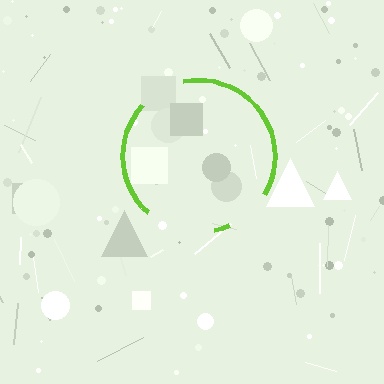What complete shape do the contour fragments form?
The contour fragments form a circle.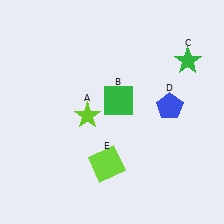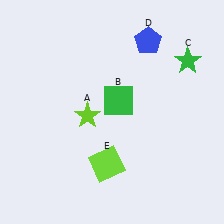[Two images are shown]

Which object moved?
The blue pentagon (D) moved up.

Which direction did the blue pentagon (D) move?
The blue pentagon (D) moved up.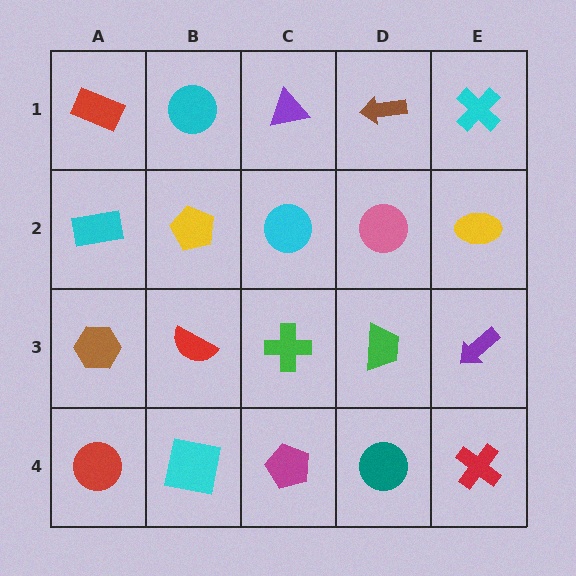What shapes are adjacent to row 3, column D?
A pink circle (row 2, column D), a teal circle (row 4, column D), a green cross (row 3, column C), a purple arrow (row 3, column E).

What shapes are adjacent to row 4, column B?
A red semicircle (row 3, column B), a red circle (row 4, column A), a magenta pentagon (row 4, column C).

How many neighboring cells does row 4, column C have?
3.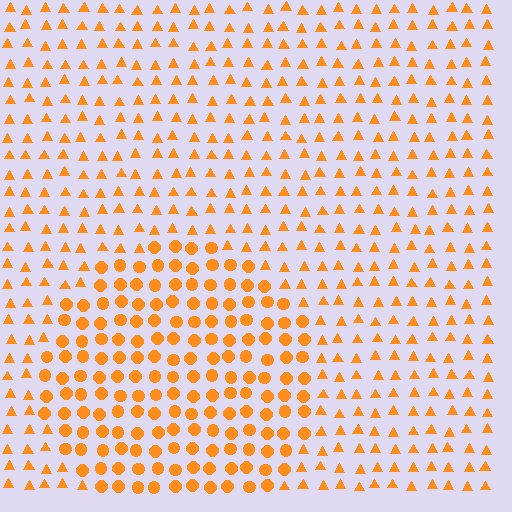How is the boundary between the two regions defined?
The boundary is defined by a change in element shape: circles inside vs. triangles outside. All elements share the same color and spacing.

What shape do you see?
I see a circle.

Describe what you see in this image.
The image is filled with small orange elements arranged in a uniform grid. A circle-shaped region contains circles, while the surrounding area contains triangles. The boundary is defined purely by the change in element shape.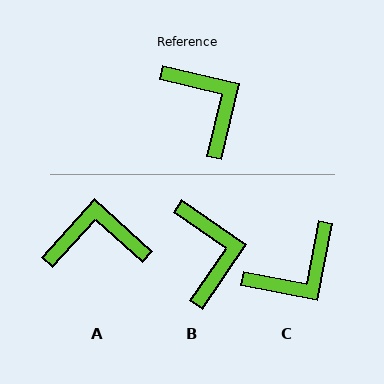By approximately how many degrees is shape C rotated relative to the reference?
Approximately 88 degrees clockwise.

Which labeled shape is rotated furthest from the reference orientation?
C, about 88 degrees away.